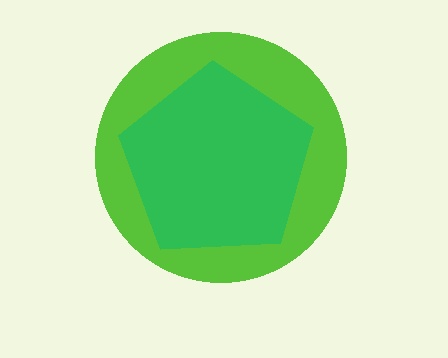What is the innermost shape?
The green pentagon.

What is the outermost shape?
The lime circle.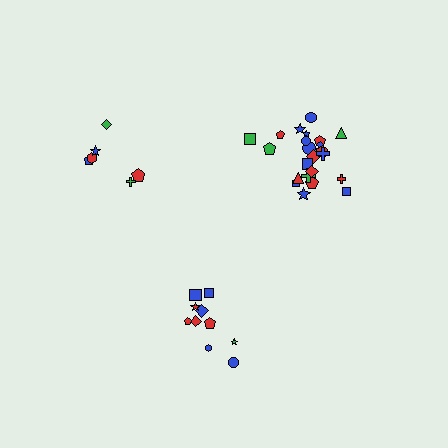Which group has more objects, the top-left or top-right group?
The top-right group.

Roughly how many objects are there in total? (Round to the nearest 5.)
Roughly 40 objects in total.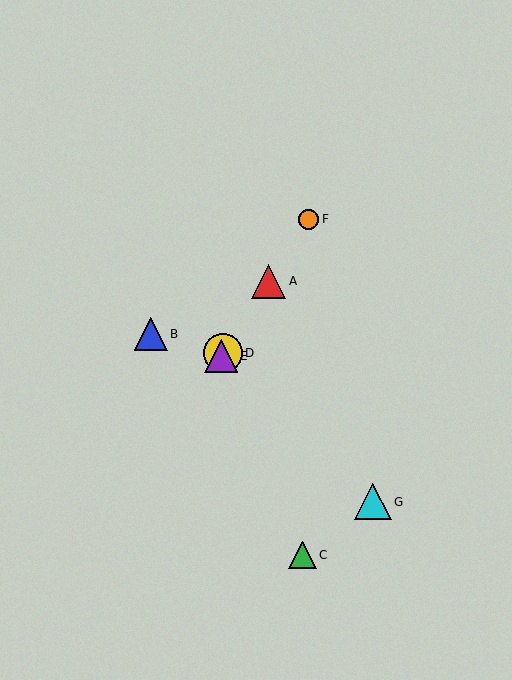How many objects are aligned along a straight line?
4 objects (A, D, E, F) are aligned along a straight line.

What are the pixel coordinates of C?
Object C is at (302, 555).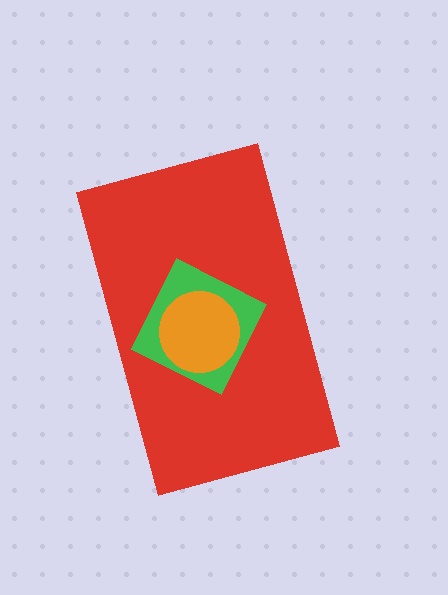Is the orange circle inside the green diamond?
Yes.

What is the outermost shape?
The red rectangle.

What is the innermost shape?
The orange circle.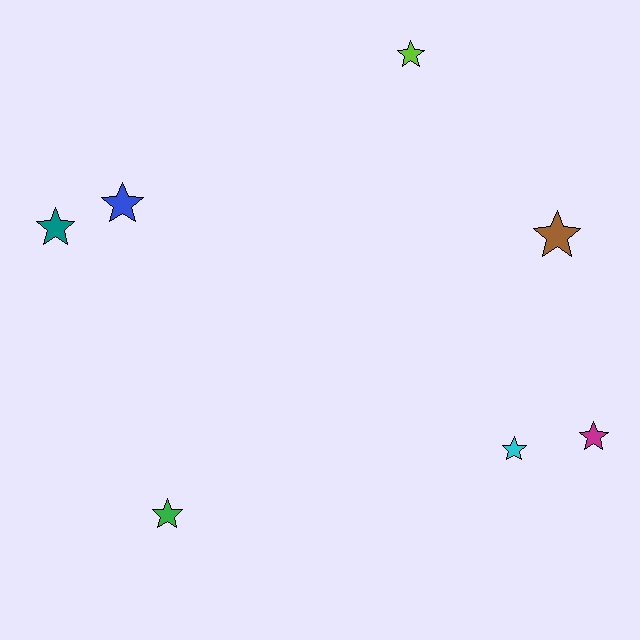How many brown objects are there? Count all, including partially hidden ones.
There is 1 brown object.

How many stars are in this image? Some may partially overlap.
There are 7 stars.